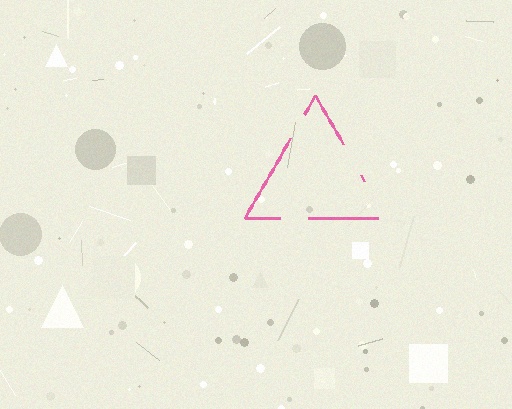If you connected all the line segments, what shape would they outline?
They would outline a triangle.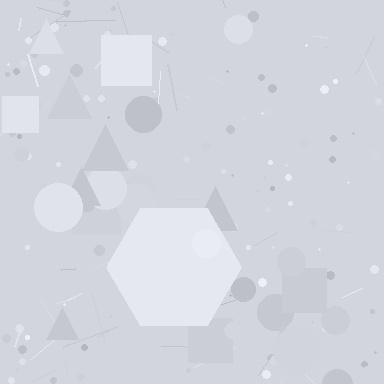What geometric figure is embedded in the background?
A hexagon is embedded in the background.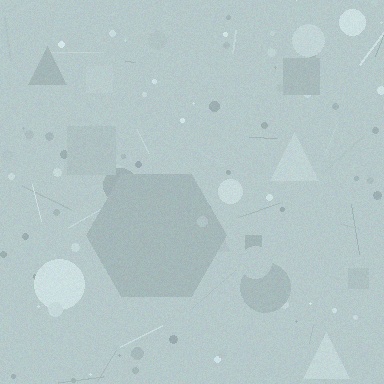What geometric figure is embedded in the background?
A hexagon is embedded in the background.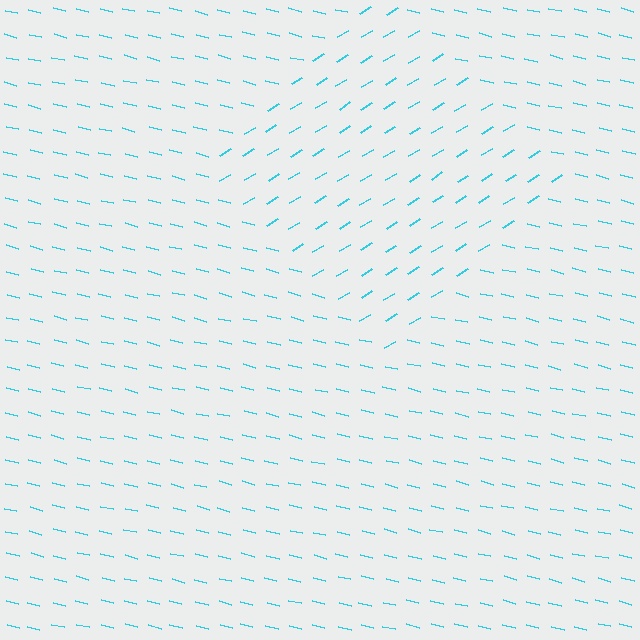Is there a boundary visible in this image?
Yes, there is a texture boundary formed by a change in line orientation.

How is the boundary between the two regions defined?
The boundary is defined purely by a change in line orientation (approximately 45 degrees difference). All lines are the same color and thickness.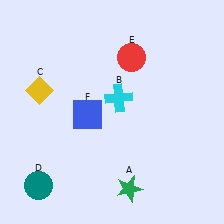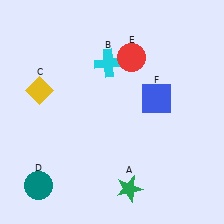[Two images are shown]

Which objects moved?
The objects that moved are: the cyan cross (B), the blue square (F).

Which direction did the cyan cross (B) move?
The cyan cross (B) moved up.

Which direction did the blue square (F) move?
The blue square (F) moved right.